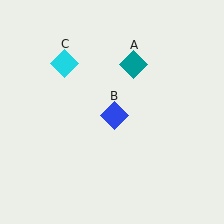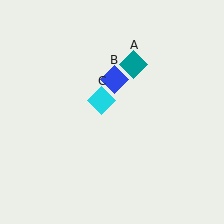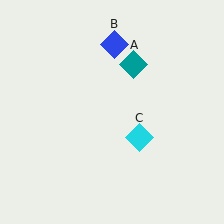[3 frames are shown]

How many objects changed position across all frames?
2 objects changed position: blue diamond (object B), cyan diamond (object C).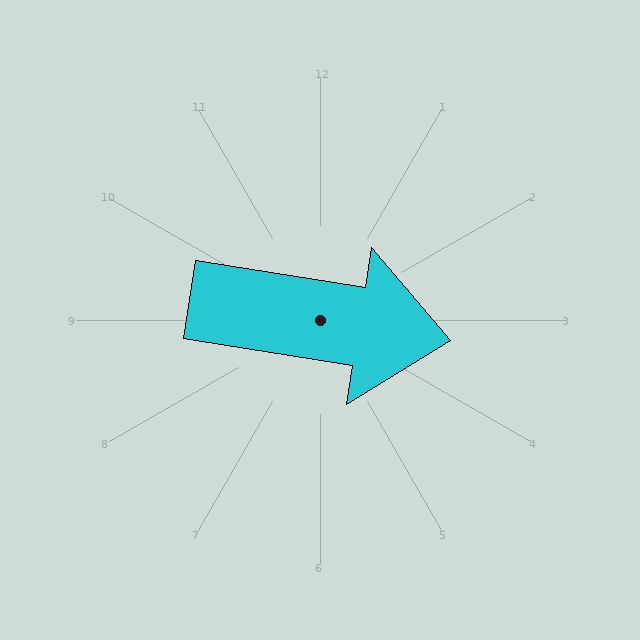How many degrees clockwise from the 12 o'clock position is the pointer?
Approximately 99 degrees.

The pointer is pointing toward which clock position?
Roughly 3 o'clock.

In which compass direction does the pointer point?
East.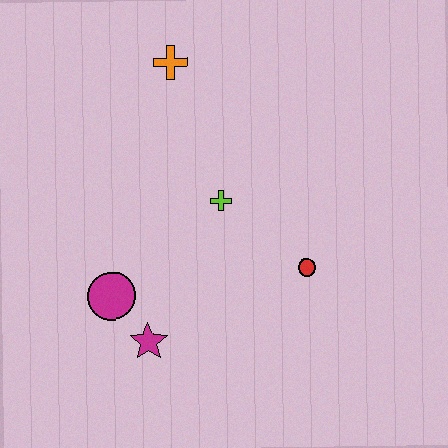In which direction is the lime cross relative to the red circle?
The lime cross is to the left of the red circle.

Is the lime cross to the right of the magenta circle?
Yes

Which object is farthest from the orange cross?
The magenta star is farthest from the orange cross.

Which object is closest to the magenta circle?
The magenta star is closest to the magenta circle.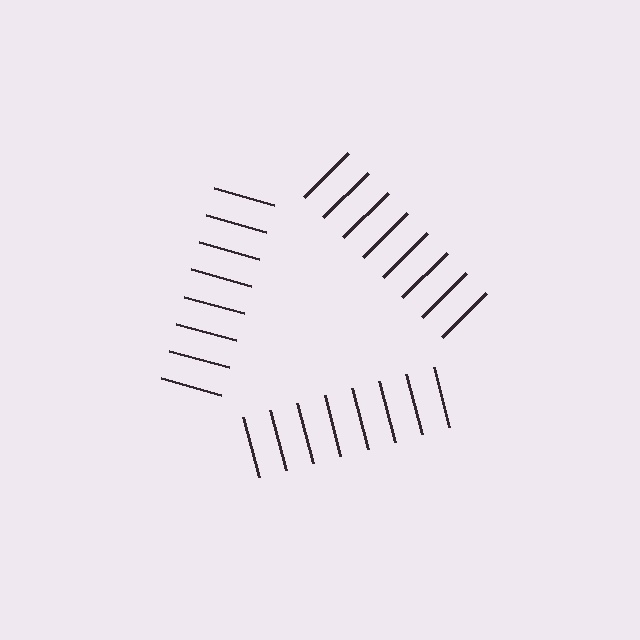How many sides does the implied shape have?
3 sides — the line-ends trace a triangle.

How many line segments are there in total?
24 — 8 along each of the 3 edges.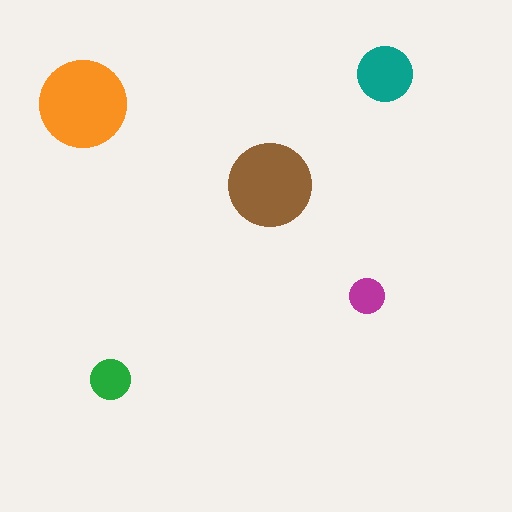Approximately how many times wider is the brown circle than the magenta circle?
About 2.5 times wider.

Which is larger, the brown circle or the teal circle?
The brown one.